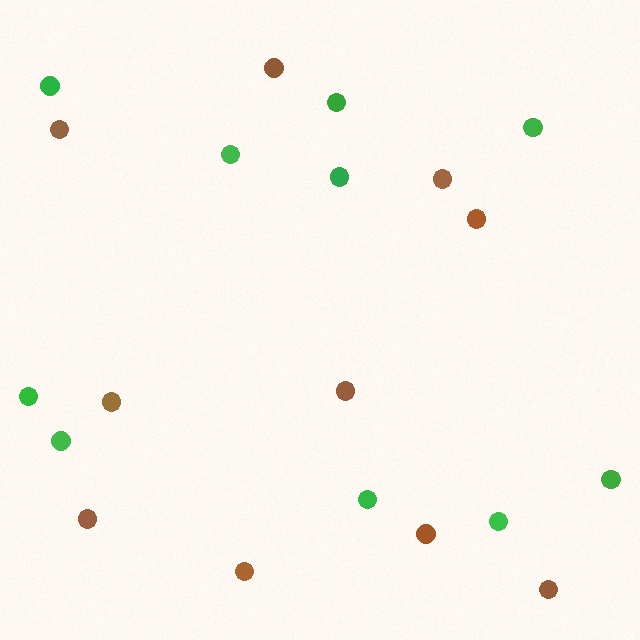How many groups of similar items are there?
There are 2 groups: one group of brown circles (10) and one group of green circles (10).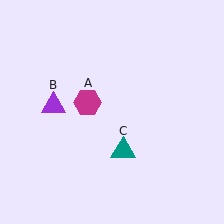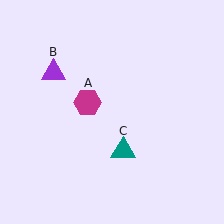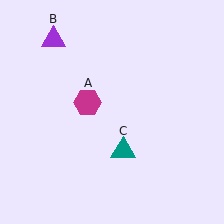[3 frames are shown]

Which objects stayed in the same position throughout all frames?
Magenta hexagon (object A) and teal triangle (object C) remained stationary.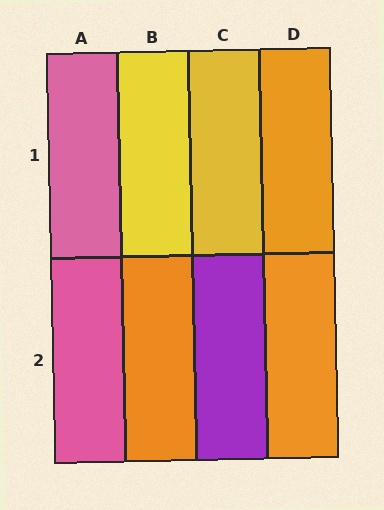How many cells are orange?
3 cells are orange.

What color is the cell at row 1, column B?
Yellow.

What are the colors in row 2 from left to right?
Pink, orange, purple, orange.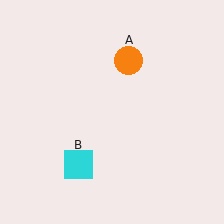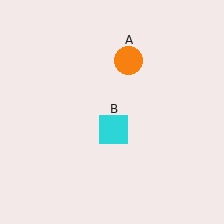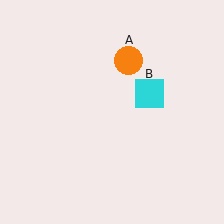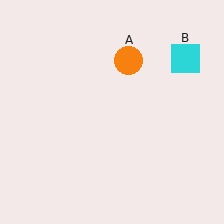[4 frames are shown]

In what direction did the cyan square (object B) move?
The cyan square (object B) moved up and to the right.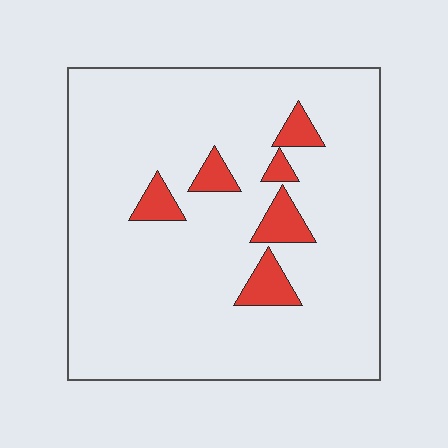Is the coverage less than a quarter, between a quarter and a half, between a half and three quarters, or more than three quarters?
Less than a quarter.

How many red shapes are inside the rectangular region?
6.